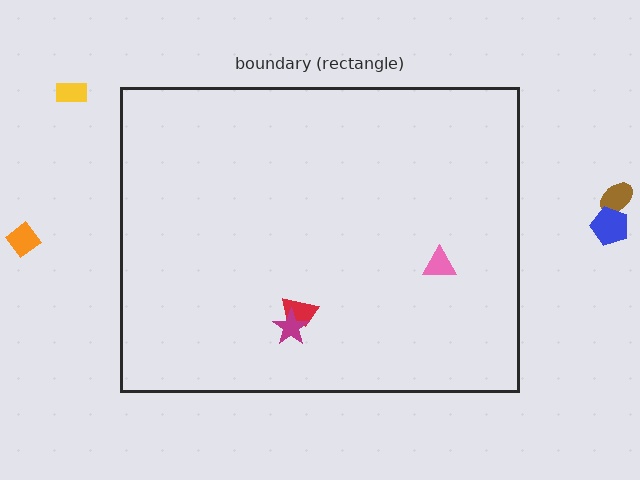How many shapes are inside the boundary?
3 inside, 4 outside.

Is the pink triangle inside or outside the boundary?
Inside.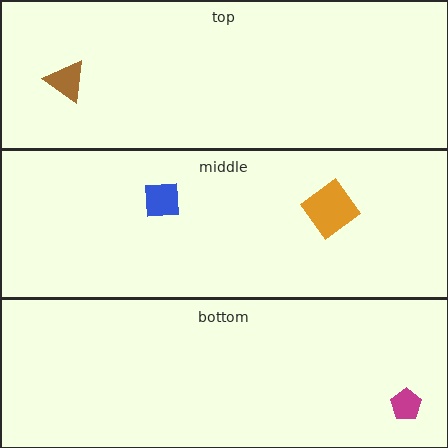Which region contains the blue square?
The middle region.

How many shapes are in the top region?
1.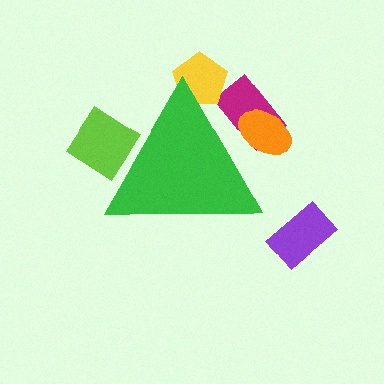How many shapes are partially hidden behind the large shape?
4 shapes are partially hidden.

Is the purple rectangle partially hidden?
No, the purple rectangle is fully visible.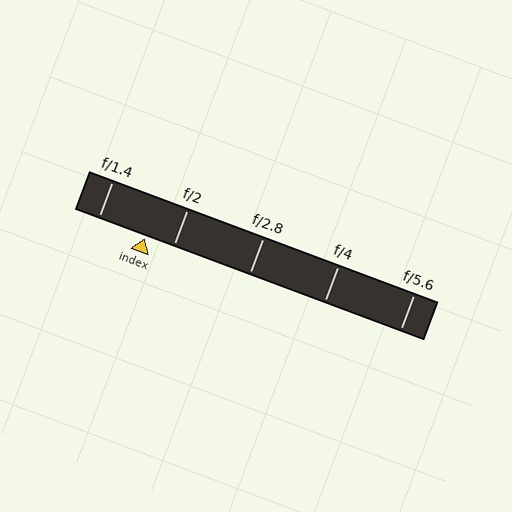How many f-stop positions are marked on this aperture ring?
There are 5 f-stop positions marked.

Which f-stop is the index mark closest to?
The index mark is closest to f/2.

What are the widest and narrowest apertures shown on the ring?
The widest aperture shown is f/1.4 and the narrowest is f/5.6.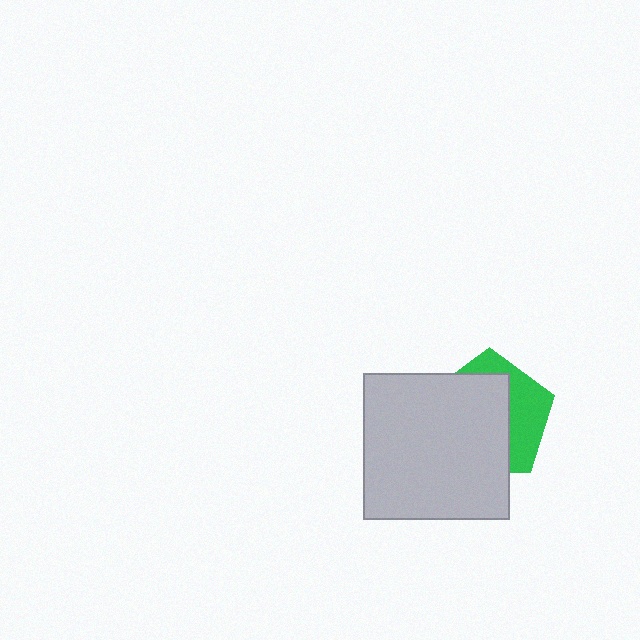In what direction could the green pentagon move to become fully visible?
The green pentagon could move toward the upper-right. That would shift it out from behind the light gray rectangle entirely.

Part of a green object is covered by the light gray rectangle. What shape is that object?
It is a pentagon.